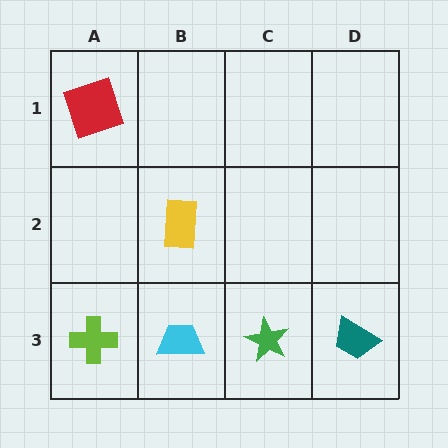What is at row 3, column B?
A cyan trapezoid.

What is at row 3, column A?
A lime cross.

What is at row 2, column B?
A yellow rectangle.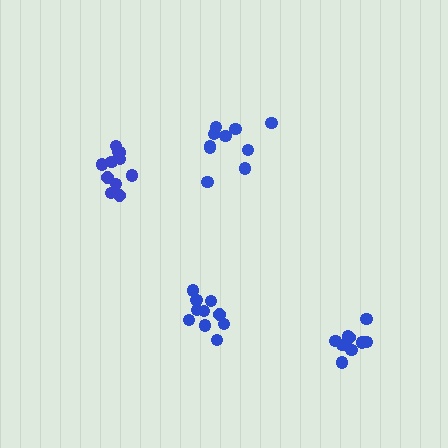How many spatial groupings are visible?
There are 4 spatial groupings.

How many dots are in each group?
Group 1: 10 dots, Group 2: 10 dots, Group 3: 11 dots, Group 4: 9 dots (40 total).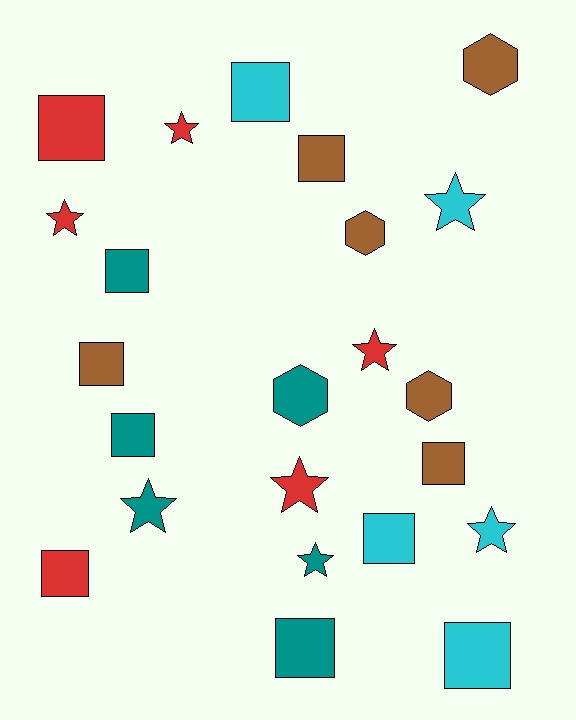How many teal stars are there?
There are 2 teal stars.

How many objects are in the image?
There are 23 objects.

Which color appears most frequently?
Red, with 6 objects.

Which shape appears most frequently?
Square, with 11 objects.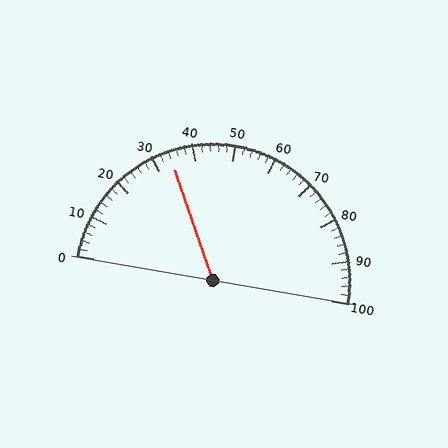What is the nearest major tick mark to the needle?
The nearest major tick mark is 30.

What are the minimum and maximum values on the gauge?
The gauge ranges from 0 to 100.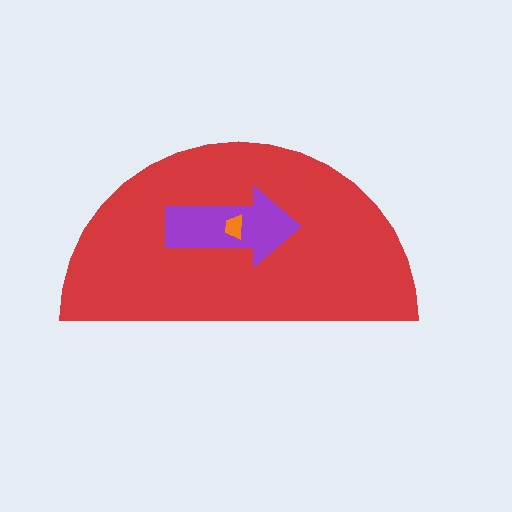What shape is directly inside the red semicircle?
The purple arrow.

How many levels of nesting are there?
3.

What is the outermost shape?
The red semicircle.